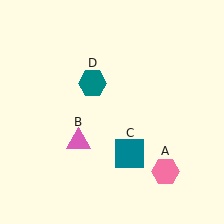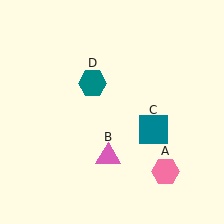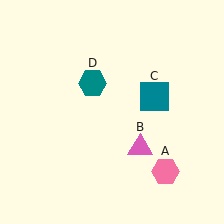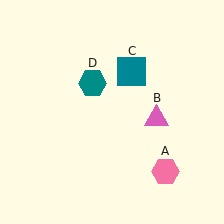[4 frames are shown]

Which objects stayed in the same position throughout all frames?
Pink hexagon (object A) and teal hexagon (object D) remained stationary.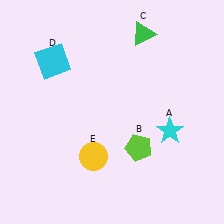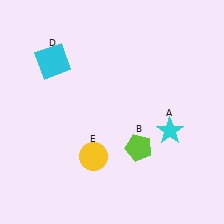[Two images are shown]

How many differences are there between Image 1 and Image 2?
There is 1 difference between the two images.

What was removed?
The green triangle (C) was removed in Image 2.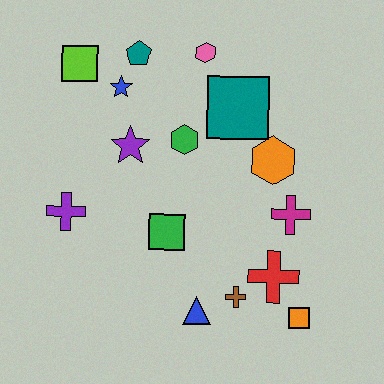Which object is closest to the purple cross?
The purple star is closest to the purple cross.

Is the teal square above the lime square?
No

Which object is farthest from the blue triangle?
The lime square is farthest from the blue triangle.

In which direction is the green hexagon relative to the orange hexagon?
The green hexagon is to the left of the orange hexagon.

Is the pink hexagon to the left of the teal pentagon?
No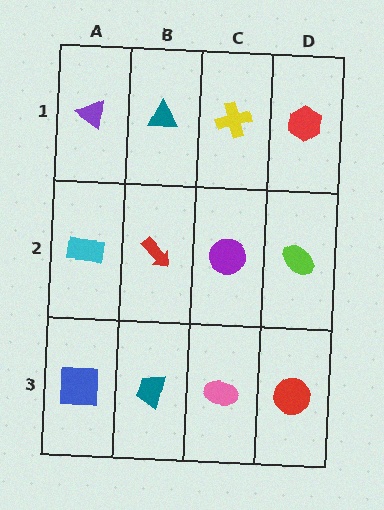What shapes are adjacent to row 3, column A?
A cyan rectangle (row 2, column A), a teal trapezoid (row 3, column B).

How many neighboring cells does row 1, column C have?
3.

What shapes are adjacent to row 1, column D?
A lime ellipse (row 2, column D), a yellow cross (row 1, column C).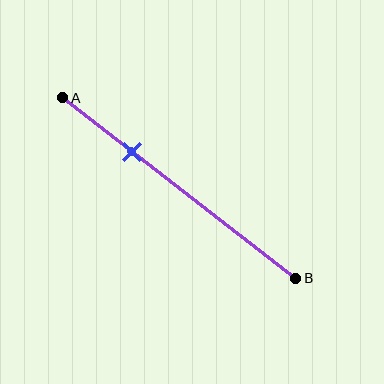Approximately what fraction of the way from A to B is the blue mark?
The blue mark is approximately 30% of the way from A to B.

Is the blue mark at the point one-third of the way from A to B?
No, the mark is at about 30% from A, not at the 33% one-third point.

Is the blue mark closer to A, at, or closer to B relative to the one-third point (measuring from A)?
The blue mark is closer to point A than the one-third point of segment AB.